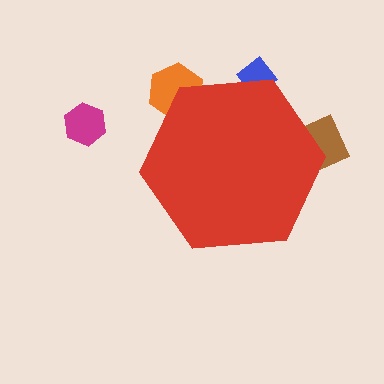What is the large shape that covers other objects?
A red hexagon.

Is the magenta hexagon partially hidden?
No, the magenta hexagon is fully visible.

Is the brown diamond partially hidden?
Yes, the brown diamond is partially hidden behind the red hexagon.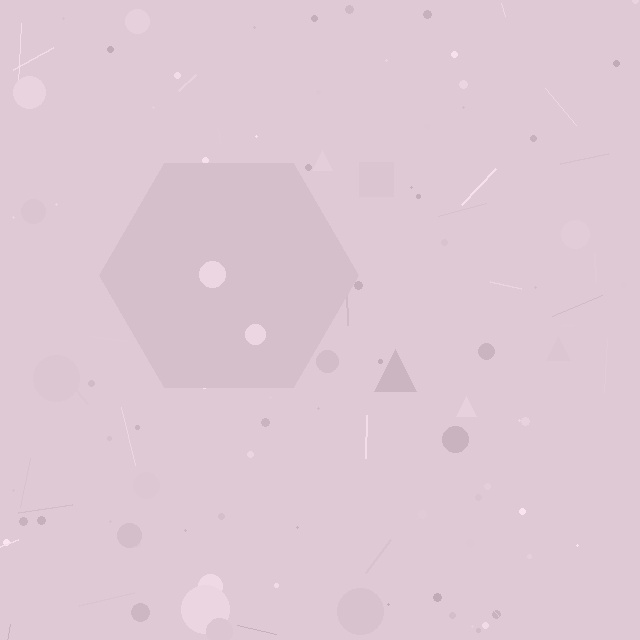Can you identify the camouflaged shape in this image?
The camouflaged shape is a hexagon.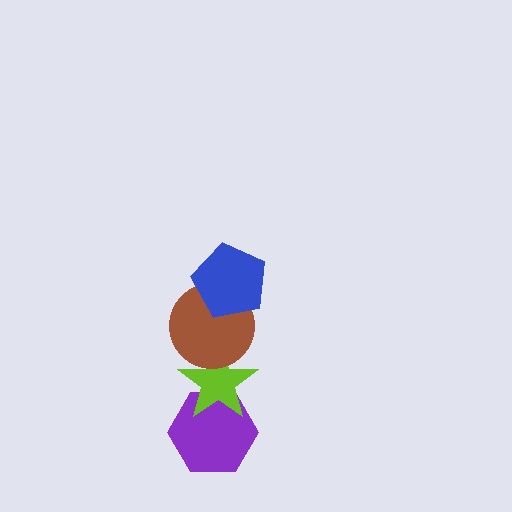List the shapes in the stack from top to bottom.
From top to bottom: the blue pentagon, the brown circle, the lime star, the purple hexagon.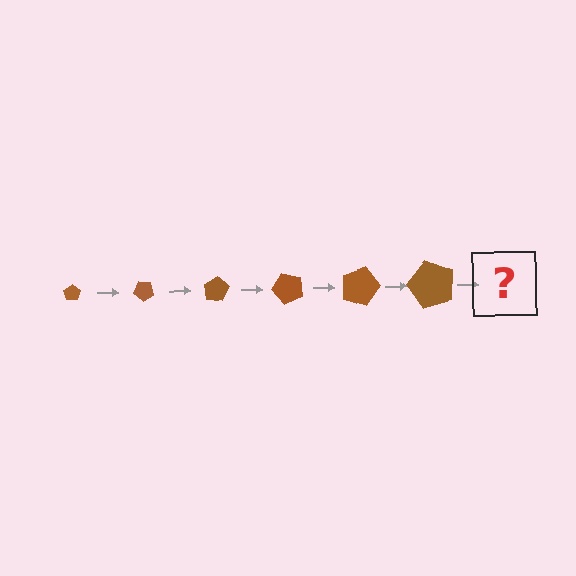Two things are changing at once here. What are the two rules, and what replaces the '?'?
The two rules are that the pentagon grows larger each step and it rotates 40 degrees each step. The '?' should be a pentagon, larger than the previous one and rotated 240 degrees from the start.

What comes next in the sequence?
The next element should be a pentagon, larger than the previous one and rotated 240 degrees from the start.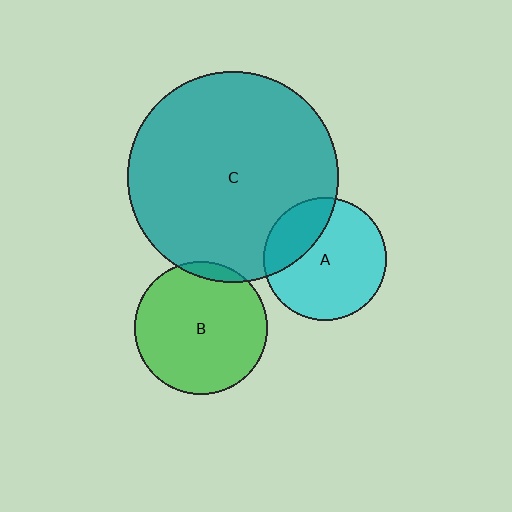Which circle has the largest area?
Circle C (teal).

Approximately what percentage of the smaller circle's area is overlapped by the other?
Approximately 5%.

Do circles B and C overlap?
Yes.